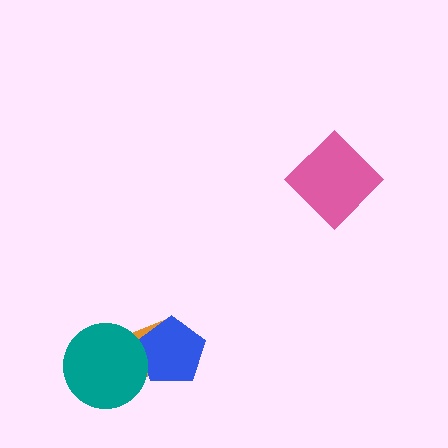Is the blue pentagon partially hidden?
Yes, it is partially covered by another shape.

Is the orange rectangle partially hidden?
Yes, it is partially covered by another shape.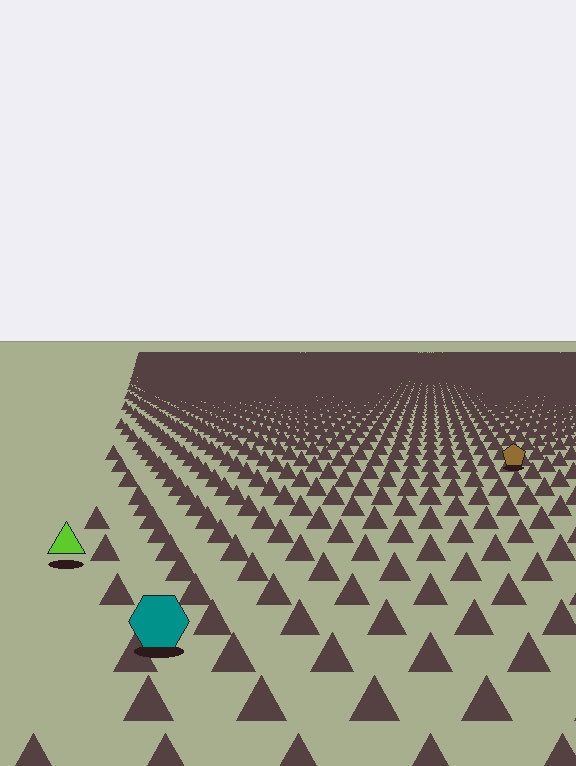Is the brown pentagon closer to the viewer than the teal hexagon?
No. The teal hexagon is closer — you can tell from the texture gradient: the ground texture is coarser near it.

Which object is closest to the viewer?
The teal hexagon is closest. The texture marks near it are larger and more spread out.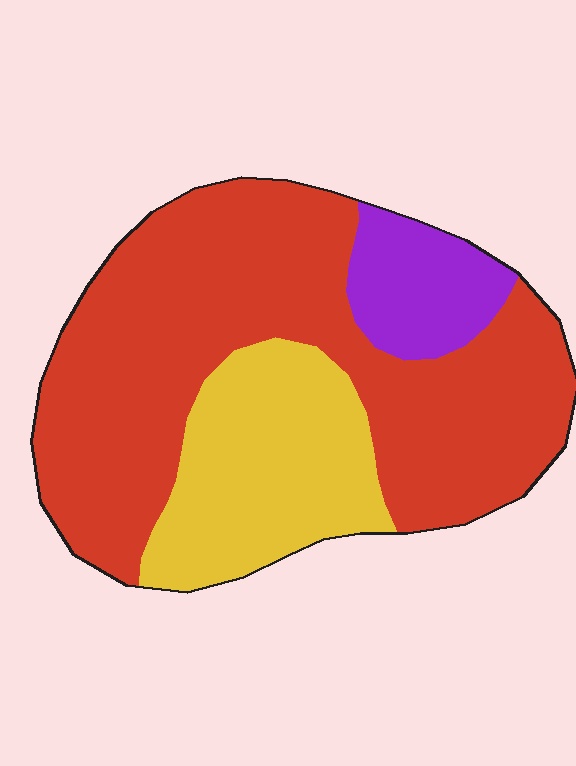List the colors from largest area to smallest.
From largest to smallest: red, yellow, purple.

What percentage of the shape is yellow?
Yellow takes up about one quarter (1/4) of the shape.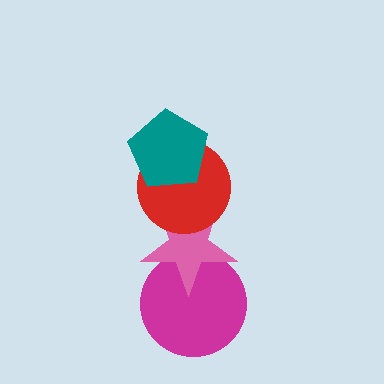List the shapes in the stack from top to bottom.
From top to bottom: the teal pentagon, the red circle, the pink star, the magenta circle.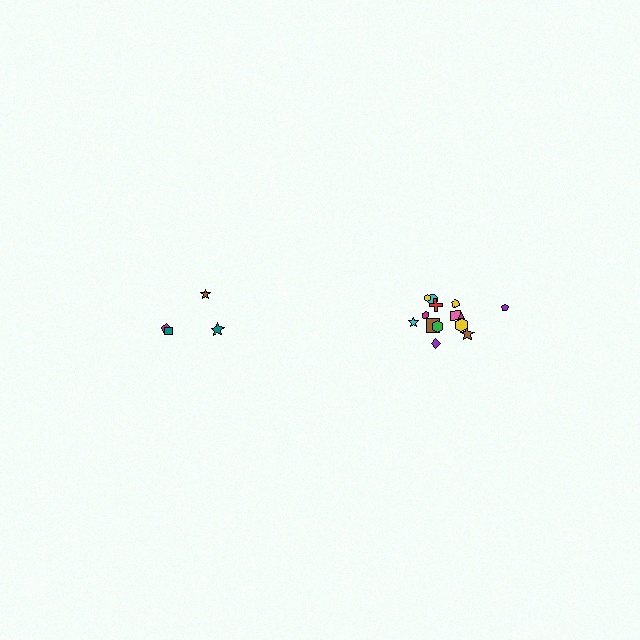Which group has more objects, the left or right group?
The right group.